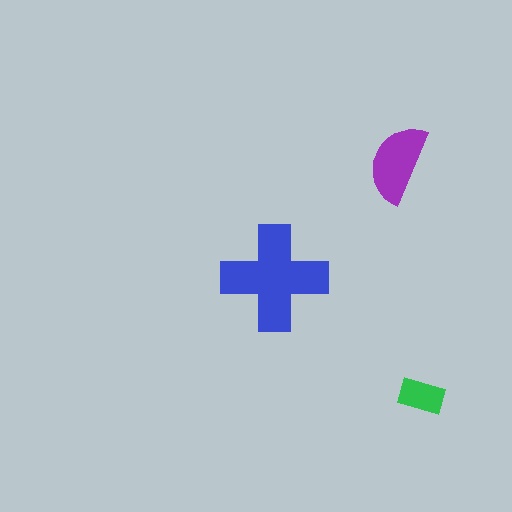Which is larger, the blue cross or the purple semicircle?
The blue cross.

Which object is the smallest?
The green rectangle.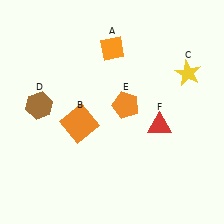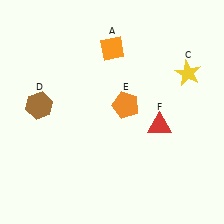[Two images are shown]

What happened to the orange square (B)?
The orange square (B) was removed in Image 2. It was in the bottom-left area of Image 1.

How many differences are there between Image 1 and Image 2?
There is 1 difference between the two images.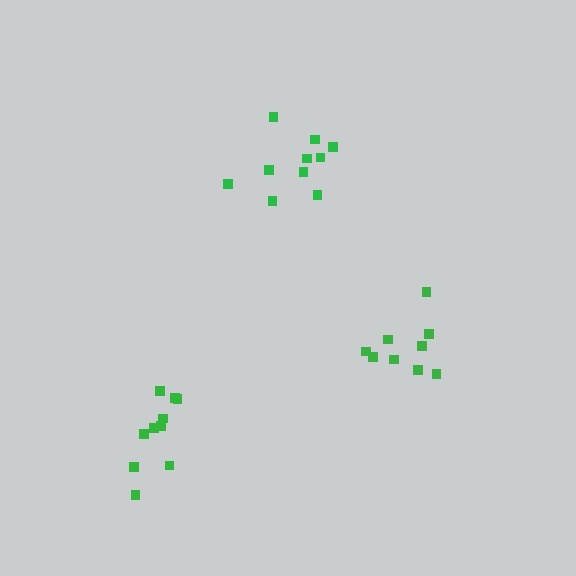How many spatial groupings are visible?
There are 3 spatial groupings.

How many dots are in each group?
Group 1: 9 dots, Group 2: 10 dots, Group 3: 10 dots (29 total).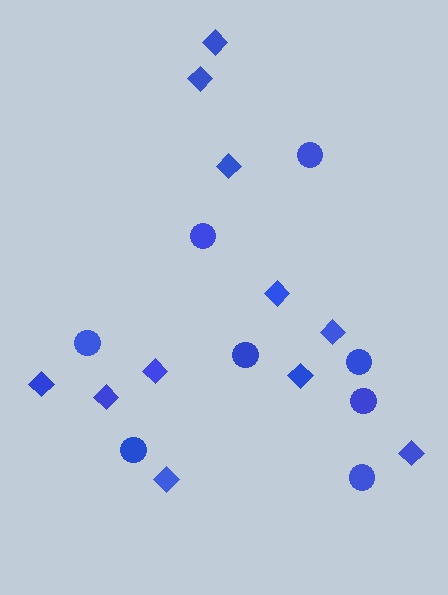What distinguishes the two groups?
There are 2 groups: one group of circles (8) and one group of diamonds (11).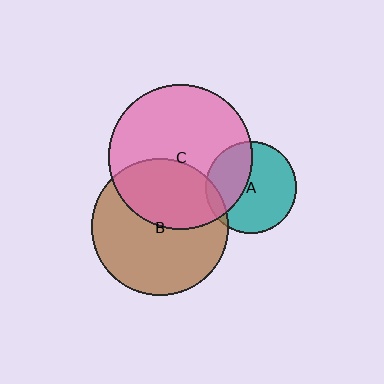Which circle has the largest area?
Circle C (pink).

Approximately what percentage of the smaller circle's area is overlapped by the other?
Approximately 10%.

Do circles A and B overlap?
Yes.